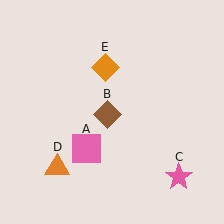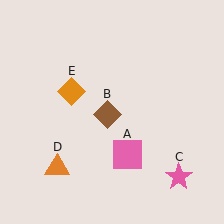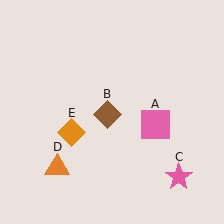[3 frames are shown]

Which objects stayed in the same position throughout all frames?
Brown diamond (object B) and pink star (object C) and orange triangle (object D) remained stationary.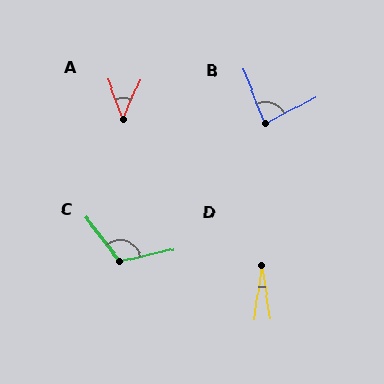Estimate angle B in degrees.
Approximately 84 degrees.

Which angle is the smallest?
D, at approximately 17 degrees.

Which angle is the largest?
C, at approximately 114 degrees.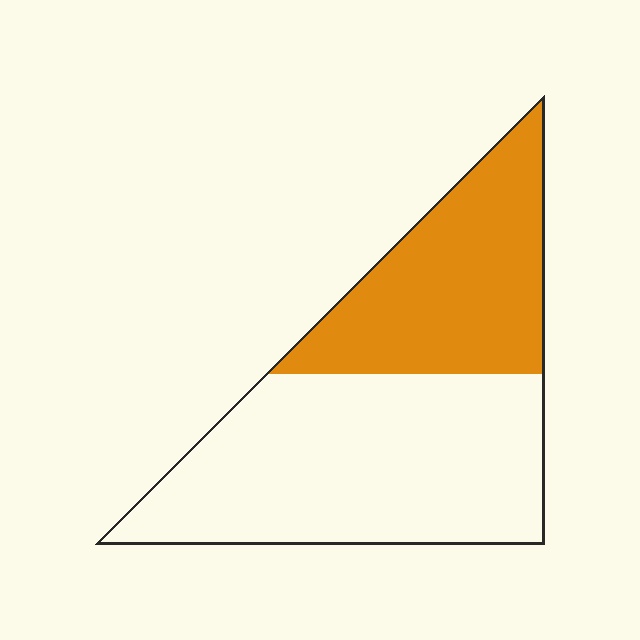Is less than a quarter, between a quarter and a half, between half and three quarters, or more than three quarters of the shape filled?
Between a quarter and a half.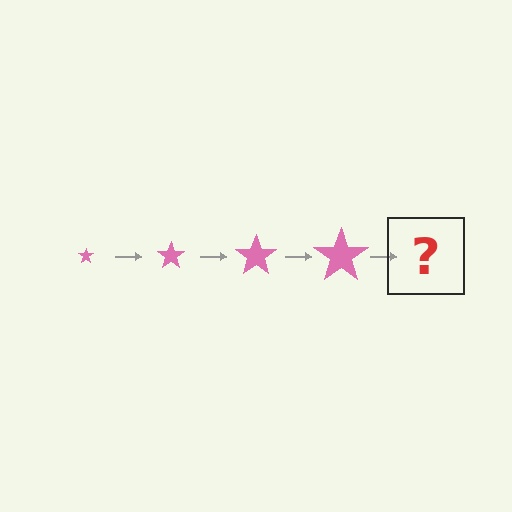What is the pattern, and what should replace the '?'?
The pattern is that the star gets progressively larger each step. The '?' should be a pink star, larger than the previous one.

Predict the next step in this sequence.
The next step is a pink star, larger than the previous one.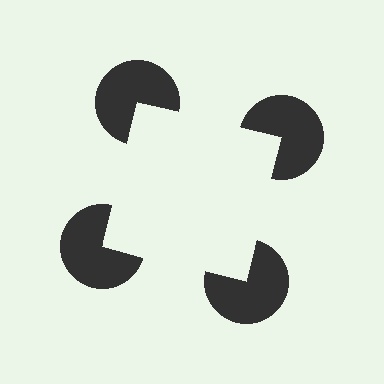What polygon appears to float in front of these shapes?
An illusory square — its edges are inferred from the aligned wedge cuts in the pac-man discs, not physically drawn.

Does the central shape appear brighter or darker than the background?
It typically appears slightly brighter than the background, even though no actual brightness change is drawn.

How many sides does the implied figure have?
4 sides.